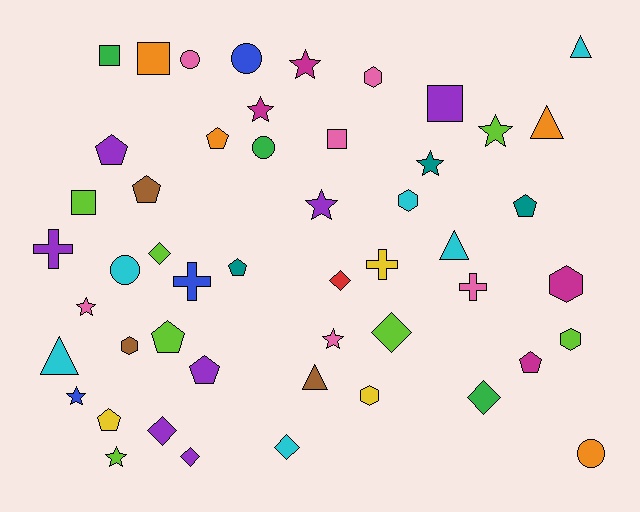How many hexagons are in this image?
There are 6 hexagons.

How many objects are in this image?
There are 50 objects.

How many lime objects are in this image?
There are 7 lime objects.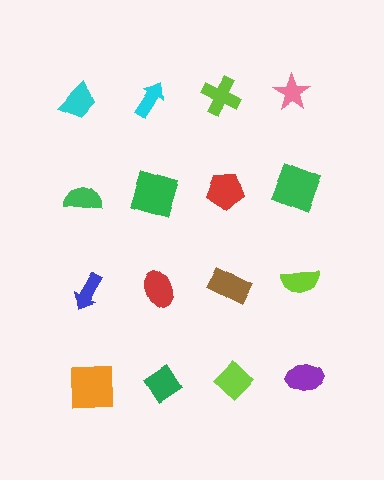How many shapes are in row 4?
4 shapes.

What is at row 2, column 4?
A green square.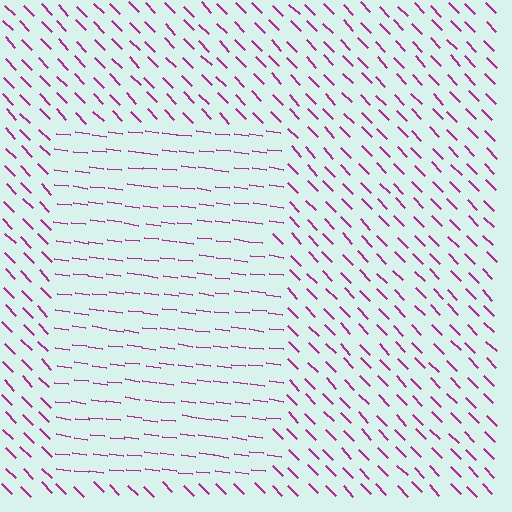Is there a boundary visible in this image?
Yes, there is a texture boundary formed by a change in line orientation.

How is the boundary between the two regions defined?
The boundary is defined purely by a change in line orientation (approximately 39 degrees difference). All lines are the same color and thickness.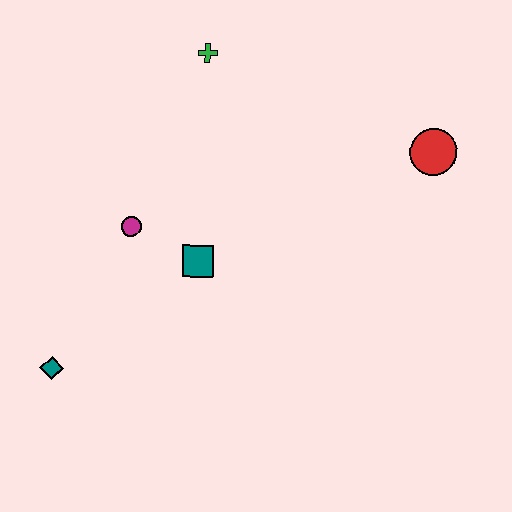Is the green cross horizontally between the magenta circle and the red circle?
Yes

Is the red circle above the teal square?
Yes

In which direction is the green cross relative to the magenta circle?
The green cross is above the magenta circle.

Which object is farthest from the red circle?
The teal diamond is farthest from the red circle.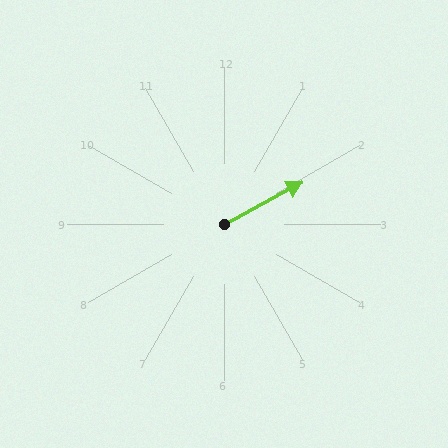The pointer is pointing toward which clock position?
Roughly 2 o'clock.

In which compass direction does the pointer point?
Northeast.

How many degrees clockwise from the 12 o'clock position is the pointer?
Approximately 62 degrees.